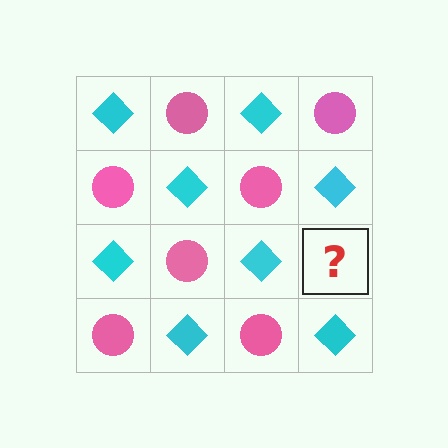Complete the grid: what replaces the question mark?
The question mark should be replaced with a pink circle.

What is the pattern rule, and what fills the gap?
The rule is that it alternates cyan diamond and pink circle in a checkerboard pattern. The gap should be filled with a pink circle.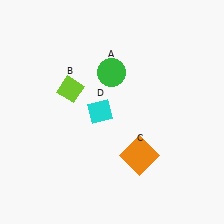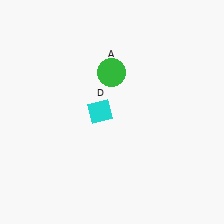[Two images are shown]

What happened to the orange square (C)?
The orange square (C) was removed in Image 2. It was in the bottom-right area of Image 1.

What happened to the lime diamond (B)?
The lime diamond (B) was removed in Image 2. It was in the top-left area of Image 1.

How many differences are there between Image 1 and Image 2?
There are 2 differences between the two images.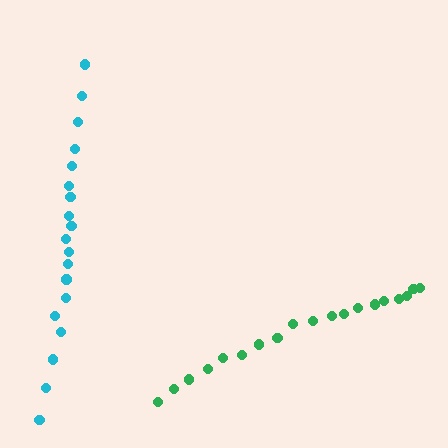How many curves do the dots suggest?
There are 2 distinct paths.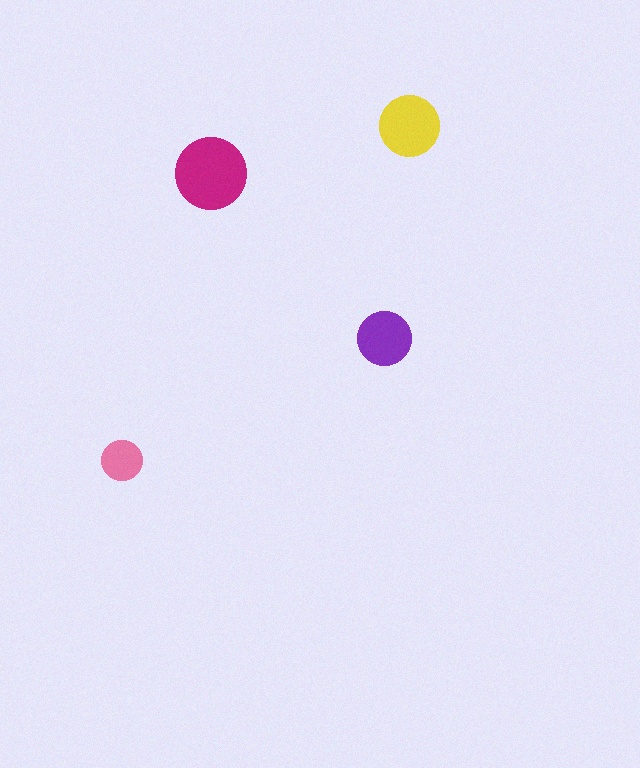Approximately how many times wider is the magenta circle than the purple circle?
About 1.5 times wider.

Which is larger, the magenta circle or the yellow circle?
The magenta one.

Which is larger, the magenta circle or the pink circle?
The magenta one.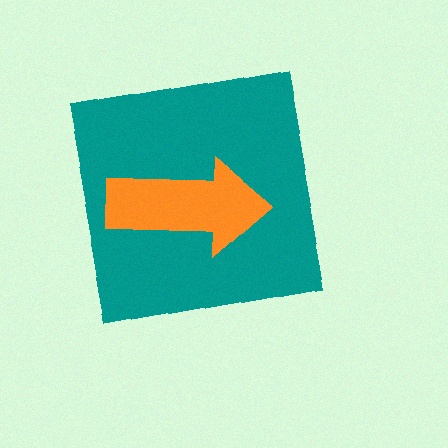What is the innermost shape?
The orange arrow.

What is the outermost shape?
The teal square.